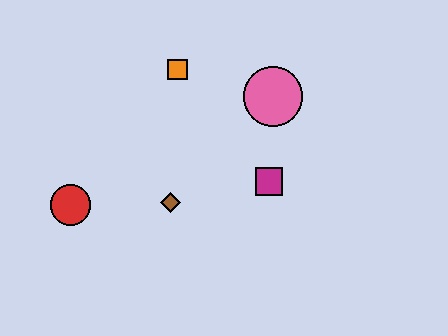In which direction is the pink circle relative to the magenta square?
The pink circle is above the magenta square.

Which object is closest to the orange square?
The pink circle is closest to the orange square.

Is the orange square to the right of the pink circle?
No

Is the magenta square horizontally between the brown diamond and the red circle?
No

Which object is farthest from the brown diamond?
The pink circle is farthest from the brown diamond.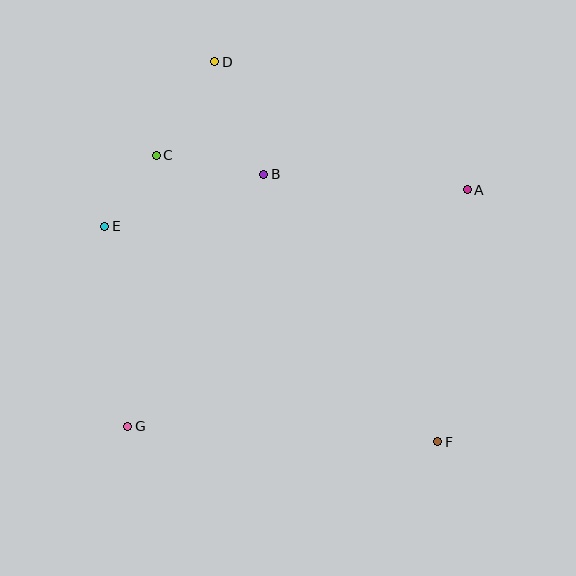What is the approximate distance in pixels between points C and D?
The distance between C and D is approximately 111 pixels.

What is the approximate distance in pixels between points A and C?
The distance between A and C is approximately 313 pixels.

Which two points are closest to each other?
Points C and E are closest to each other.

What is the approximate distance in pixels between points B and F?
The distance between B and F is approximately 319 pixels.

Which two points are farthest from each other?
Points D and F are farthest from each other.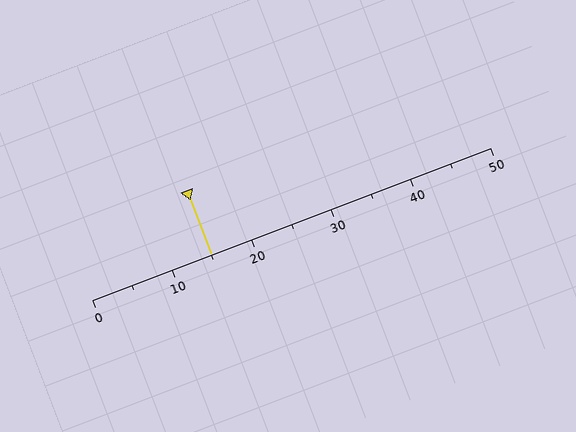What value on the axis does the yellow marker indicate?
The marker indicates approximately 15.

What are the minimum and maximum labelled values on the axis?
The axis runs from 0 to 50.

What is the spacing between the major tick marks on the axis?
The major ticks are spaced 10 apart.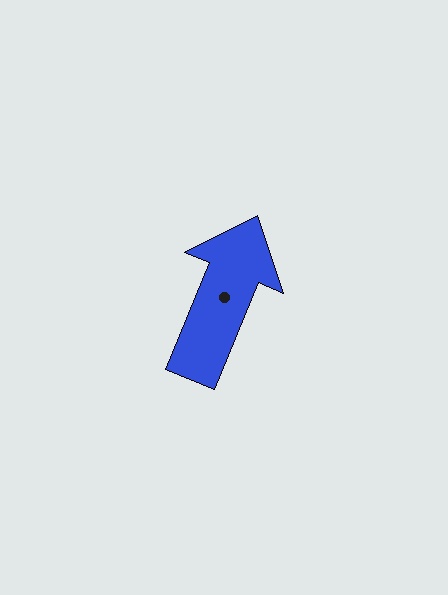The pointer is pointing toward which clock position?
Roughly 1 o'clock.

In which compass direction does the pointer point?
North.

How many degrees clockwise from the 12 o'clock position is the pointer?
Approximately 22 degrees.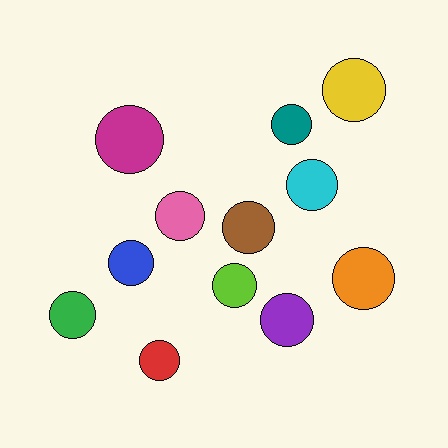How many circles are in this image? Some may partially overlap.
There are 12 circles.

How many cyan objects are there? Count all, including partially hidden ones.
There is 1 cyan object.